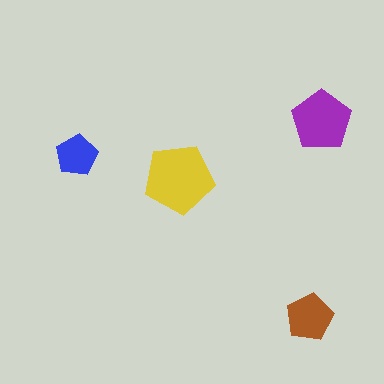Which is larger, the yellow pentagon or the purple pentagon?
The yellow one.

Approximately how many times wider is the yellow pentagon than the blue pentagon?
About 1.5 times wider.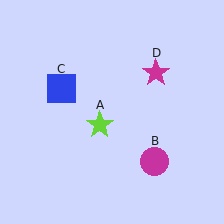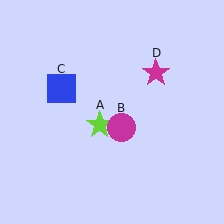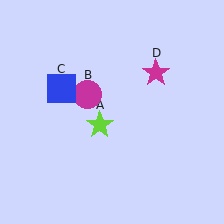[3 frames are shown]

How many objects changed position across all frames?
1 object changed position: magenta circle (object B).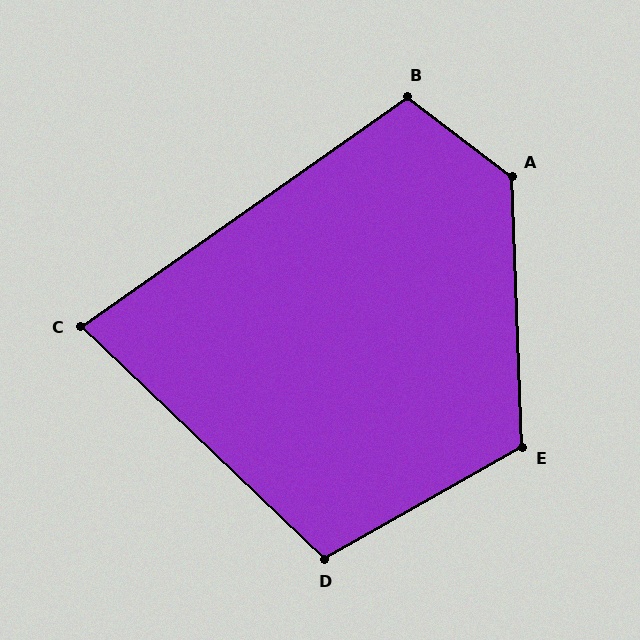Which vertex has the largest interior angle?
A, at approximately 130 degrees.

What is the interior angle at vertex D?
Approximately 107 degrees (obtuse).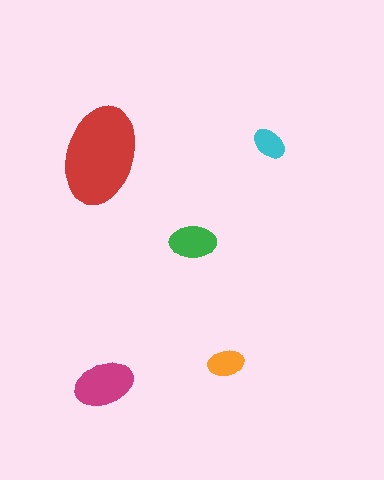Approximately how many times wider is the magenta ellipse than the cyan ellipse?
About 1.5 times wider.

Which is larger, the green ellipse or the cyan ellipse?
The green one.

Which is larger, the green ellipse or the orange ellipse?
The green one.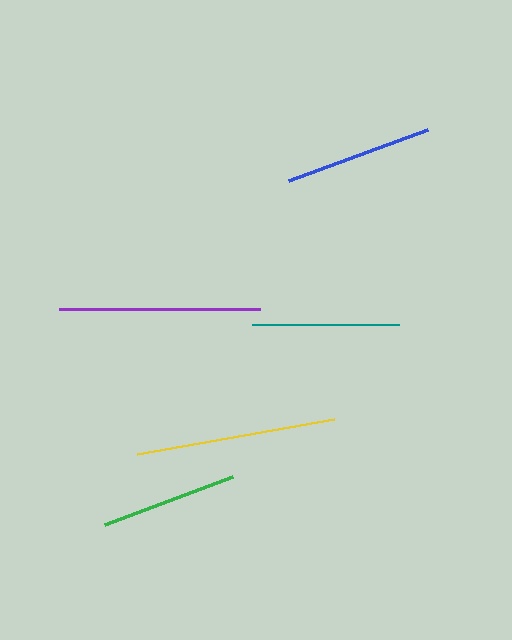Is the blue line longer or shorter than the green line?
The blue line is longer than the green line.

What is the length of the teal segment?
The teal segment is approximately 146 pixels long.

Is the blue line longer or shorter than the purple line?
The purple line is longer than the blue line.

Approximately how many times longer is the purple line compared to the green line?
The purple line is approximately 1.5 times the length of the green line.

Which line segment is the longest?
The purple line is the longest at approximately 201 pixels.